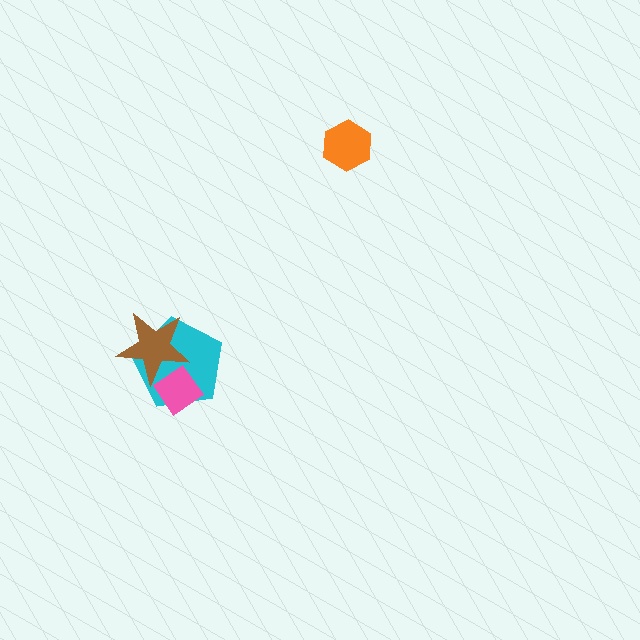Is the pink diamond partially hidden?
No, no other shape covers it.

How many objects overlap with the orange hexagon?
0 objects overlap with the orange hexagon.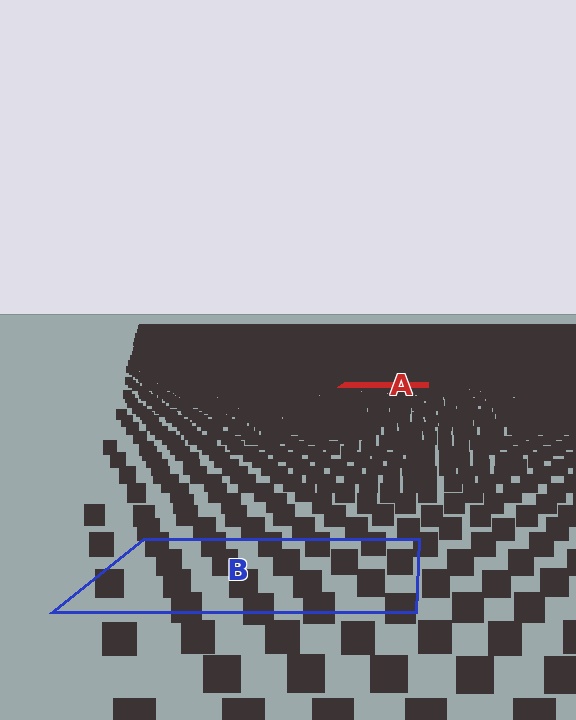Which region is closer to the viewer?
Region B is closer. The texture elements there are larger and more spread out.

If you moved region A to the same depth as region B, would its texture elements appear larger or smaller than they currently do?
They would appear larger. At a closer depth, the same texture elements are projected at a bigger on-screen size.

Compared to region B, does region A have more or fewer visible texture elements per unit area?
Region A has more texture elements per unit area — they are packed more densely because it is farther away.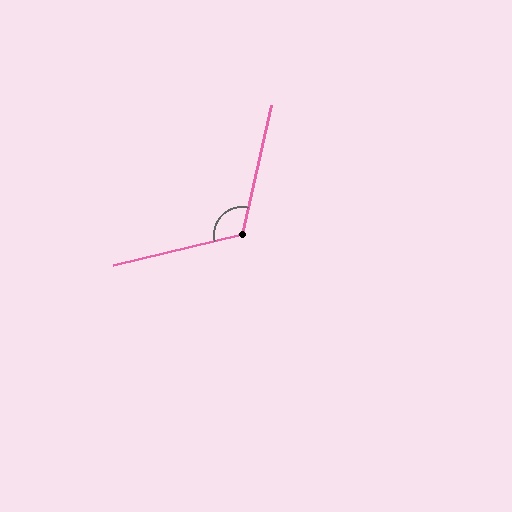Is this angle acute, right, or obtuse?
It is obtuse.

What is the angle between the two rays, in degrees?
Approximately 117 degrees.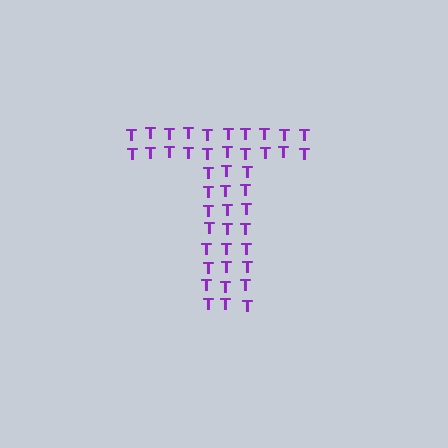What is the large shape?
The large shape is the letter T.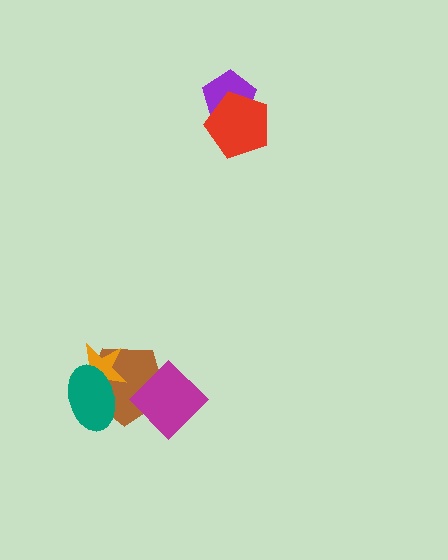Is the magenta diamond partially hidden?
No, no other shape covers it.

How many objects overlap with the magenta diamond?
1 object overlaps with the magenta diamond.